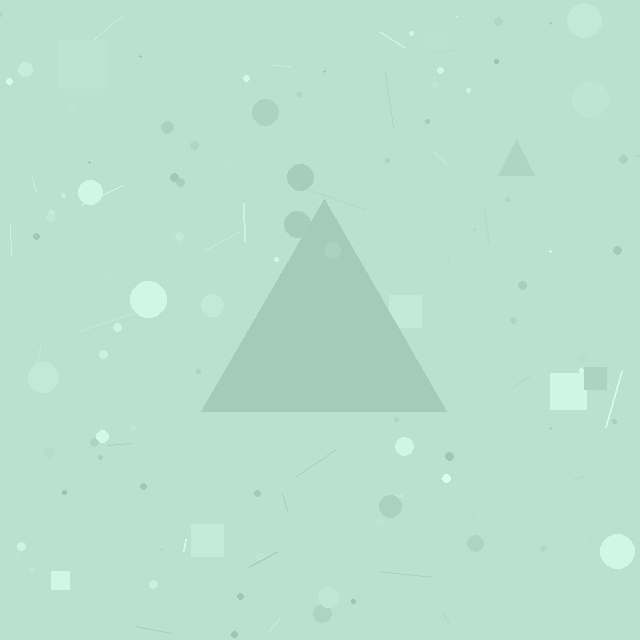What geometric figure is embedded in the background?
A triangle is embedded in the background.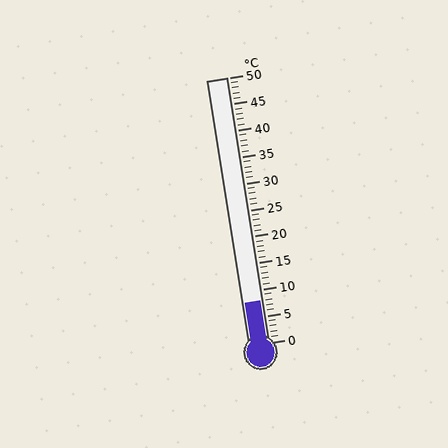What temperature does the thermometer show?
The thermometer shows approximately 8°C.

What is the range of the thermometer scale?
The thermometer scale ranges from 0°C to 50°C.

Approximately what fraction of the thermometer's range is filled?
The thermometer is filled to approximately 15% of its range.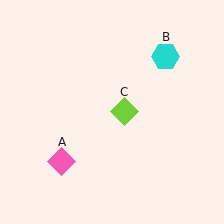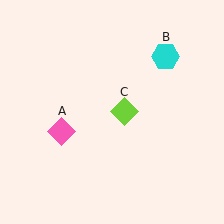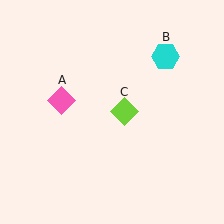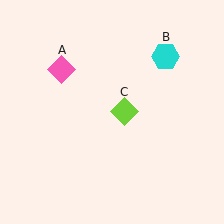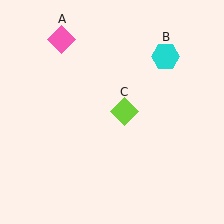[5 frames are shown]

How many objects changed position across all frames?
1 object changed position: pink diamond (object A).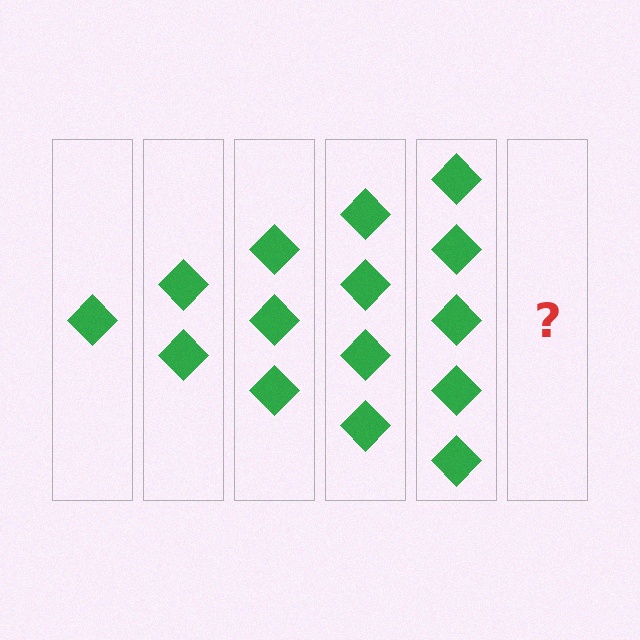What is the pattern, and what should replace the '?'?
The pattern is that each step adds one more diamond. The '?' should be 6 diamonds.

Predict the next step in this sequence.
The next step is 6 diamonds.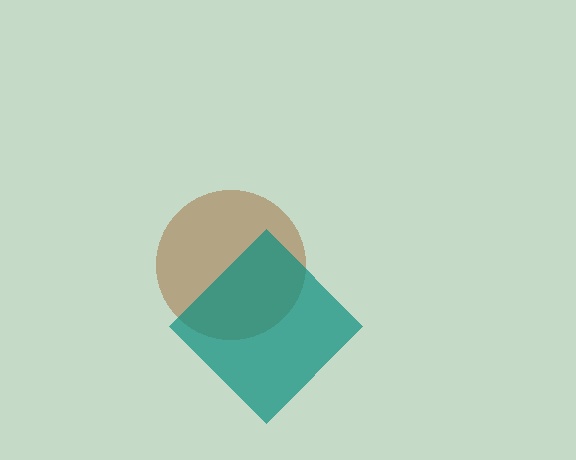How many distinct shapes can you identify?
There are 2 distinct shapes: a brown circle, a teal diamond.